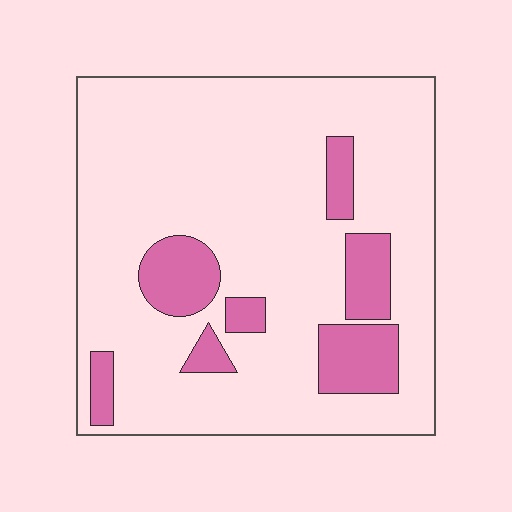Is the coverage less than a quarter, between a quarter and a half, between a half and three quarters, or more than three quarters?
Less than a quarter.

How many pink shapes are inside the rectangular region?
7.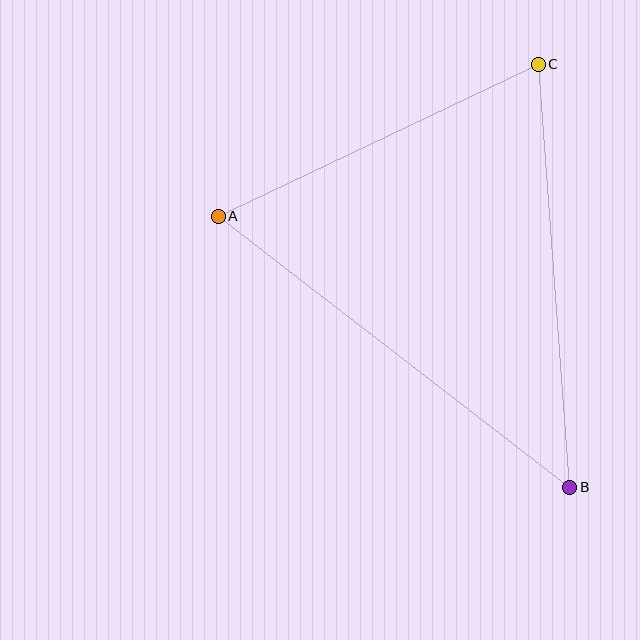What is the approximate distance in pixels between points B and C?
The distance between B and C is approximately 424 pixels.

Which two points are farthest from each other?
Points A and B are farthest from each other.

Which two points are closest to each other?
Points A and C are closest to each other.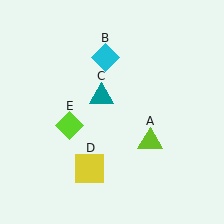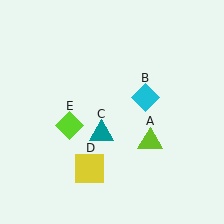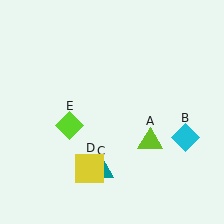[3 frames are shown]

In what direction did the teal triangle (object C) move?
The teal triangle (object C) moved down.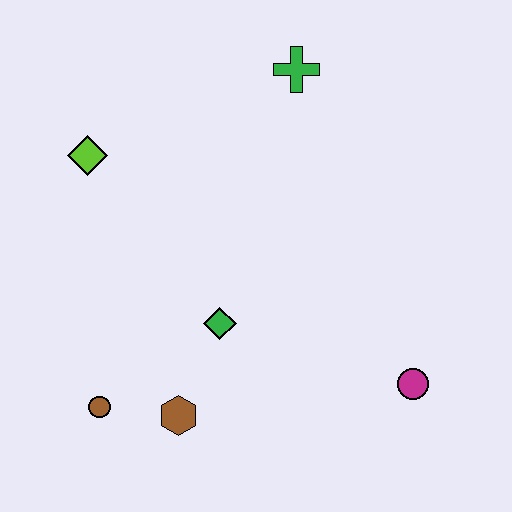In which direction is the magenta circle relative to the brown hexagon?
The magenta circle is to the right of the brown hexagon.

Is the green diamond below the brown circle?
No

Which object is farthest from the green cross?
The brown circle is farthest from the green cross.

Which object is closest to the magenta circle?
The green diamond is closest to the magenta circle.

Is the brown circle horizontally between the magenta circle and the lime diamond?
Yes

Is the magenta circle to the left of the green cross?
No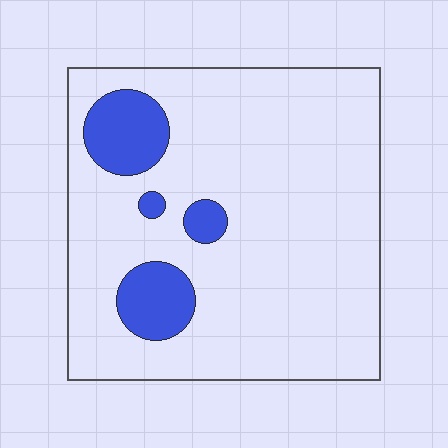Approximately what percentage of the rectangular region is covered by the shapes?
Approximately 15%.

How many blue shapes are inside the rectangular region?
4.